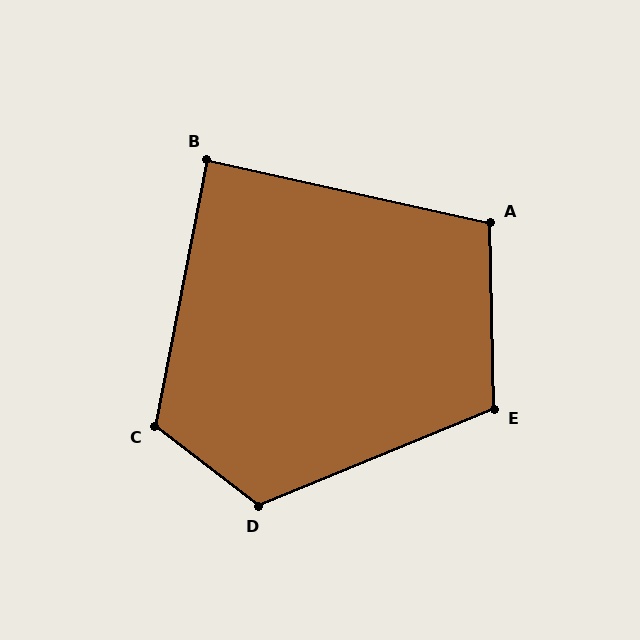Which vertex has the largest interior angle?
D, at approximately 120 degrees.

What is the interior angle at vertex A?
Approximately 104 degrees (obtuse).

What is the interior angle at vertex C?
Approximately 117 degrees (obtuse).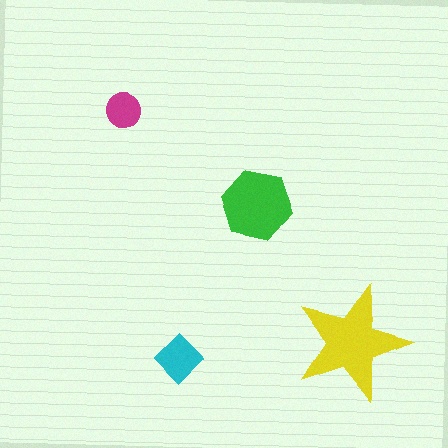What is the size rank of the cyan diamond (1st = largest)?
3rd.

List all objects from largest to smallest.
The yellow star, the green hexagon, the cyan diamond, the magenta circle.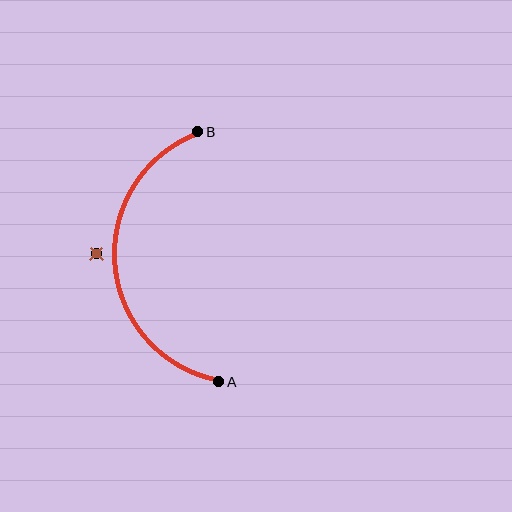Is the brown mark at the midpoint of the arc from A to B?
No — the brown mark does not lie on the arc at all. It sits slightly outside the curve.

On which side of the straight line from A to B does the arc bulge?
The arc bulges to the left of the straight line connecting A and B.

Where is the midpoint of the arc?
The arc midpoint is the point on the curve farthest from the straight line joining A and B. It sits to the left of that line.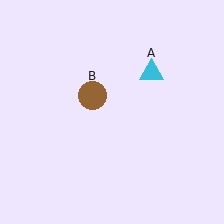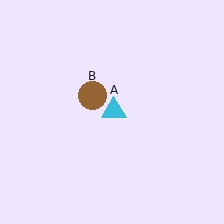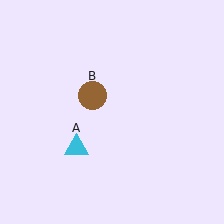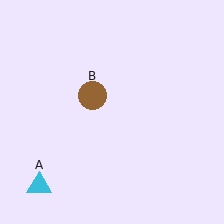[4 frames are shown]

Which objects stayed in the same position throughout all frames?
Brown circle (object B) remained stationary.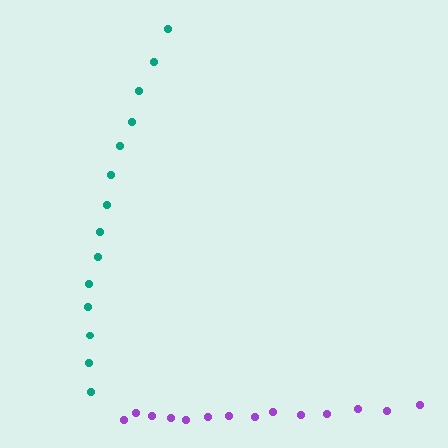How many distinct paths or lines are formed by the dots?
There are 2 distinct paths.